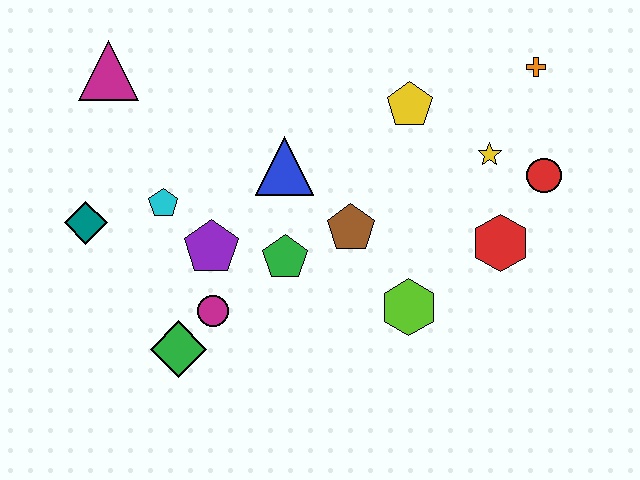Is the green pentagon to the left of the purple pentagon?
No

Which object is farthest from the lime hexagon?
The magenta triangle is farthest from the lime hexagon.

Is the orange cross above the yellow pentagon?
Yes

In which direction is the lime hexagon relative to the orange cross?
The lime hexagon is below the orange cross.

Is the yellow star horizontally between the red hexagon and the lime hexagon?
Yes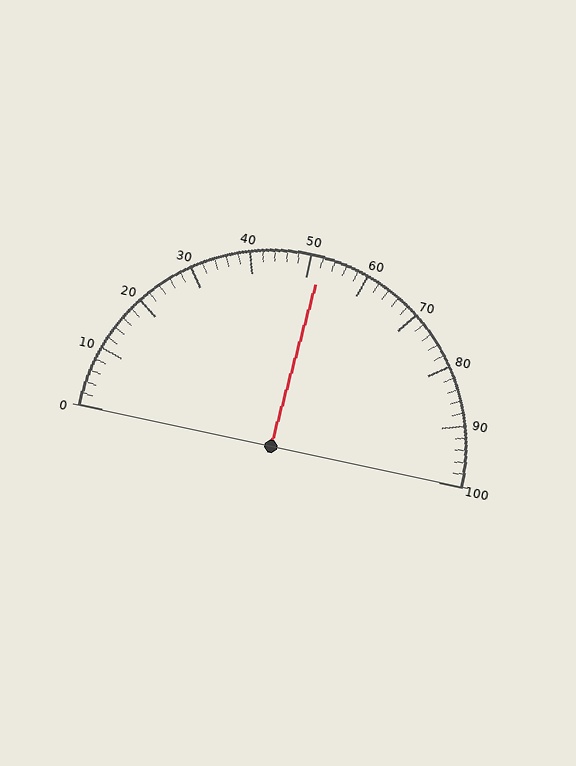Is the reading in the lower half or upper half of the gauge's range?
The reading is in the upper half of the range (0 to 100).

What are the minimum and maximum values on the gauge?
The gauge ranges from 0 to 100.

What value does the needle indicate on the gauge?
The needle indicates approximately 52.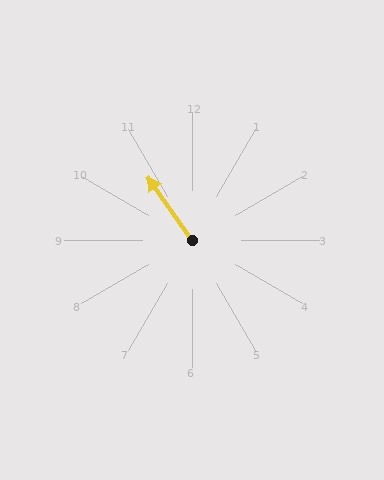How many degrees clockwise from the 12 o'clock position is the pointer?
Approximately 325 degrees.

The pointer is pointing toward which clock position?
Roughly 11 o'clock.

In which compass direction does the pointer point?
Northwest.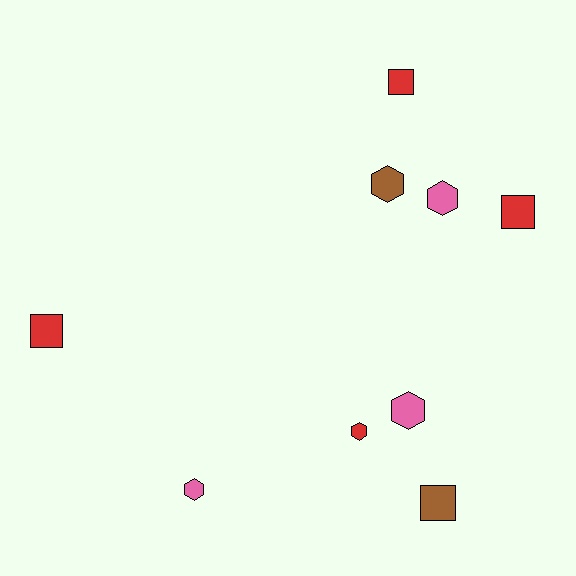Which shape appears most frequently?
Hexagon, with 5 objects.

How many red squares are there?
There are 3 red squares.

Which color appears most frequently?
Red, with 4 objects.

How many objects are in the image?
There are 9 objects.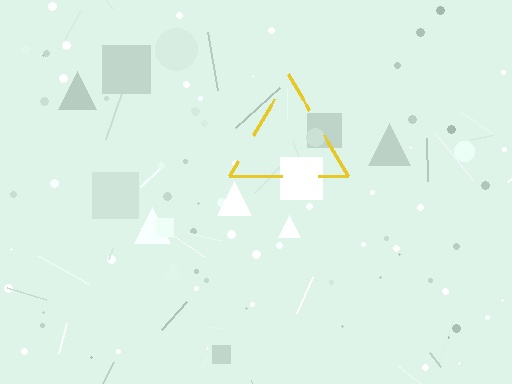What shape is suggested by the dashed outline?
The dashed outline suggests a triangle.